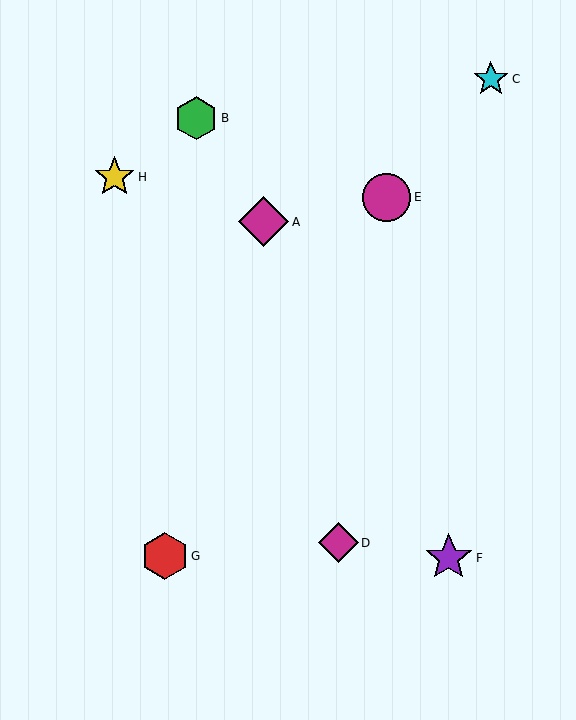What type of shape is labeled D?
Shape D is a magenta diamond.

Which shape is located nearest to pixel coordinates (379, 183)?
The magenta circle (labeled E) at (387, 197) is nearest to that location.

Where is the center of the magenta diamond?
The center of the magenta diamond is at (264, 222).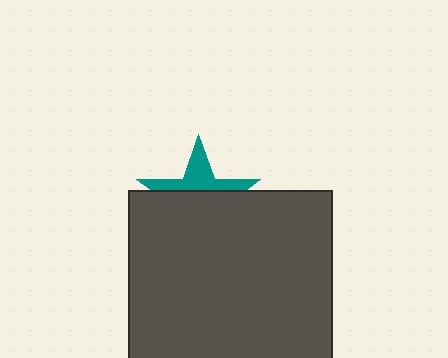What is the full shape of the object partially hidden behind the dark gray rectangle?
The partially hidden object is a teal star.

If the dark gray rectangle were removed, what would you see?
You would see the complete teal star.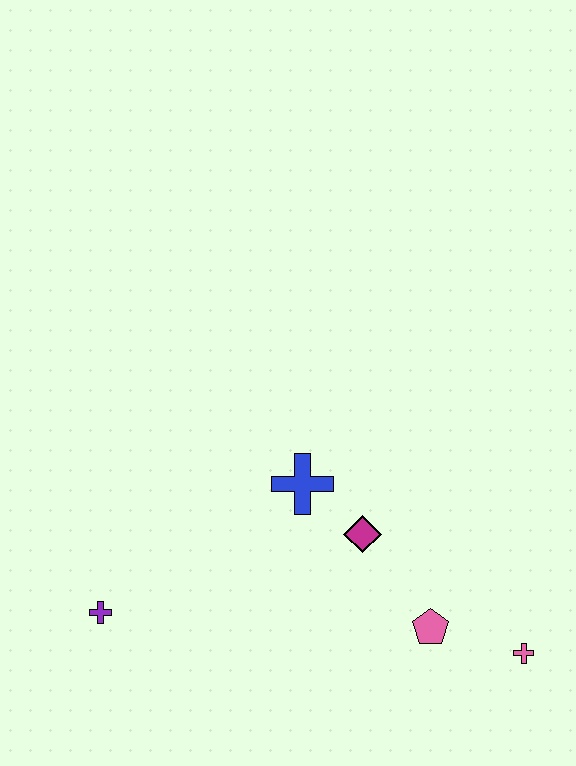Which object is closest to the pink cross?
The pink pentagon is closest to the pink cross.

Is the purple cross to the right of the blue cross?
No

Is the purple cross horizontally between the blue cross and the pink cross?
No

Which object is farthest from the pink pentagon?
The purple cross is farthest from the pink pentagon.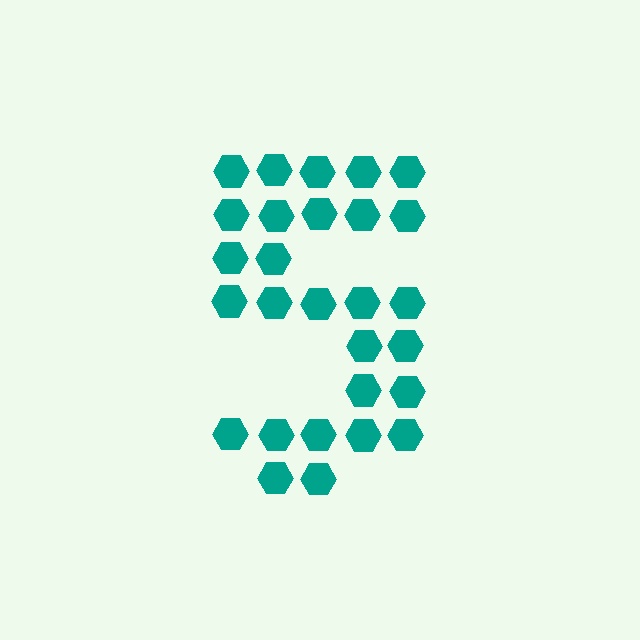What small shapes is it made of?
It is made of small hexagons.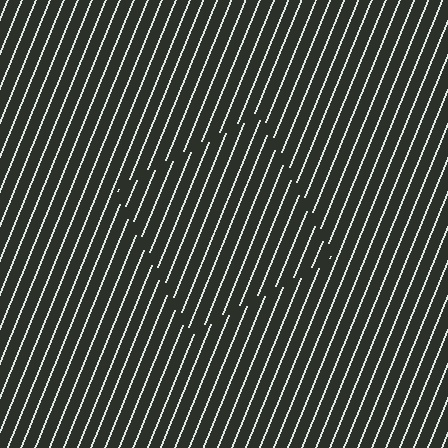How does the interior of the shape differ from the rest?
The interior of the shape contains the same grating, shifted by half a period — the contour is defined by the phase discontinuity where line-ends from the inner and outer gratings abut.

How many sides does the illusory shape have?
4 sides — the line-ends trace a square.